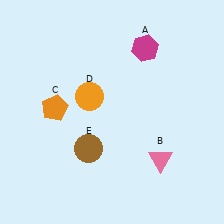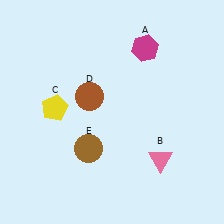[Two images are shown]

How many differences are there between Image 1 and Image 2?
There are 2 differences between the two images.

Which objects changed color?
C changed from orange to yellow. D changed from orange to brown.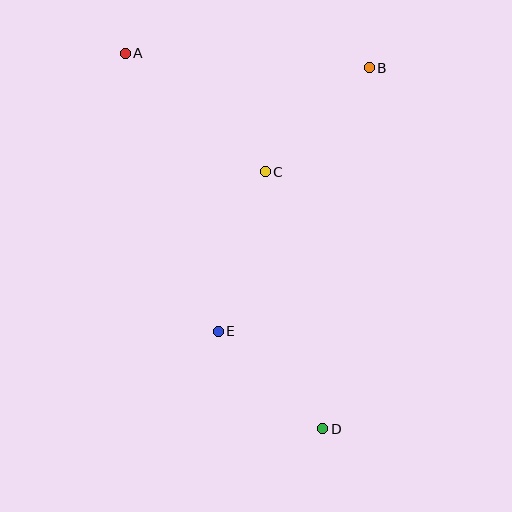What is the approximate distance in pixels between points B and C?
The distance between B and C is approximately 147 pixels.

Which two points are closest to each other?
Points D and E are closest to each other.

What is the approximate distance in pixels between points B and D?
The distance between B and D is approximately 364 pixels.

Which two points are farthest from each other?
Points A and D are farthest from each other.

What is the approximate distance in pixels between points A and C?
The distance between A and C is approximately 184 pixels.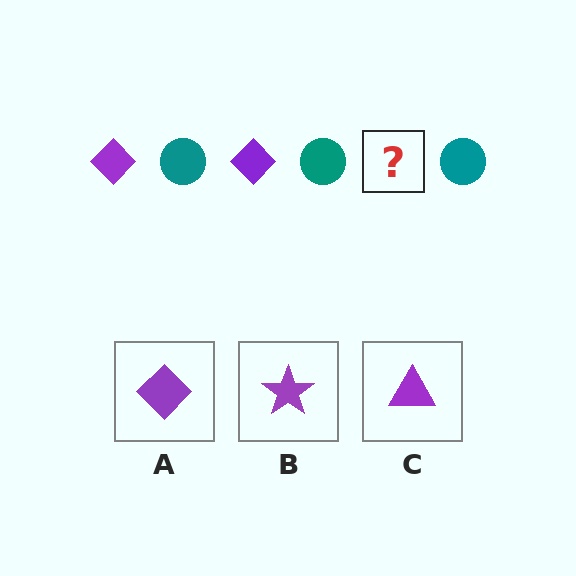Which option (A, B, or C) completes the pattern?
A.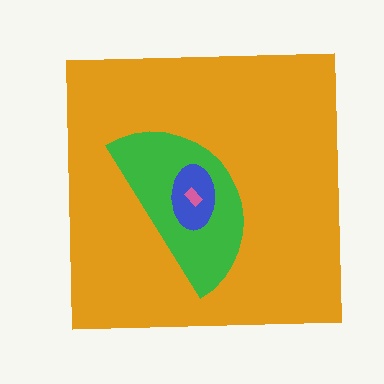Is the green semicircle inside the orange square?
Yes.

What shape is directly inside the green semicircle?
The blue ellipse.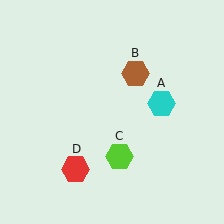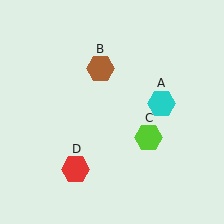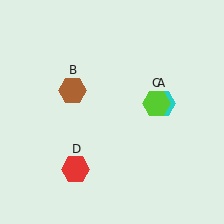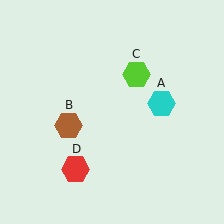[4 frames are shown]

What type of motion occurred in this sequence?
The brown hexagon (object B), lime hexagon (object C) rotated counterclockwise around the center of the scene.